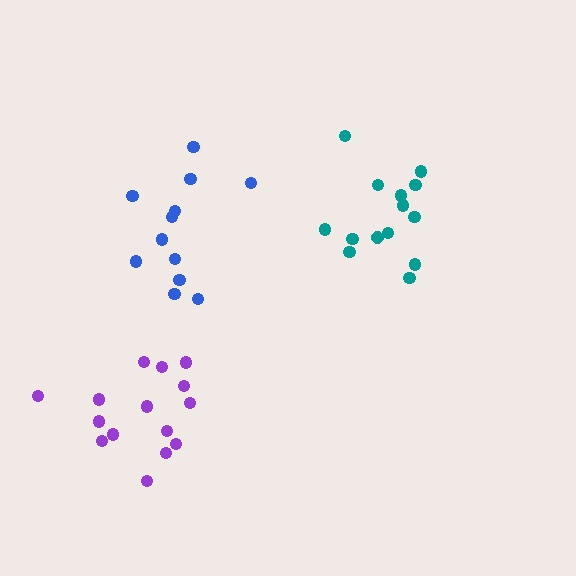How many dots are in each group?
Group 1: 12 dots, Group 2: 14 dots, Group 3: 15 dots (41 total).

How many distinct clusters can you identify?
There are 3 distinct clusters.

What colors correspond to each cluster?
The clusters are colored: blue, teal, purple.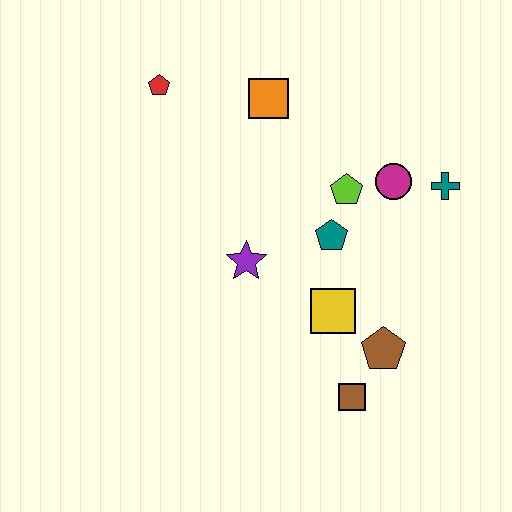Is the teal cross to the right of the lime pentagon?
Yes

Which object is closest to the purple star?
The teal pentagon is closest to the purple star.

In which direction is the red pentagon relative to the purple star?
The red pentagon is above the purple star.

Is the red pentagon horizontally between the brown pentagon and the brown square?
No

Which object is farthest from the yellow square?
The red pentagon is farthest from the yellow square.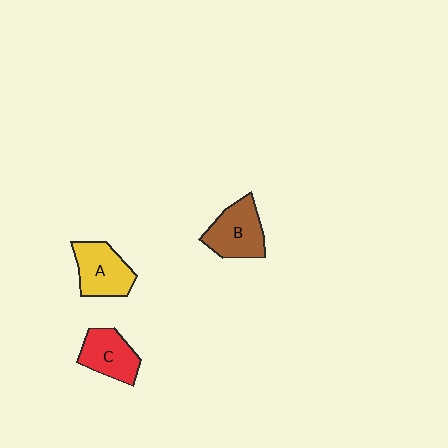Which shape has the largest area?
Shape B (brown).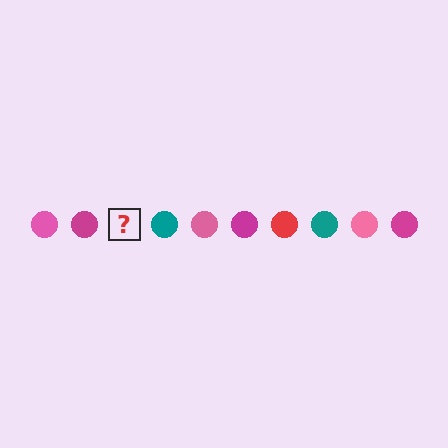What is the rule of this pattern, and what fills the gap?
The rule is that the pattern cycles through pink, magenta, red, teal circles. The gap should be filled with a red circle.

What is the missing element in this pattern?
The missing element is a red circle.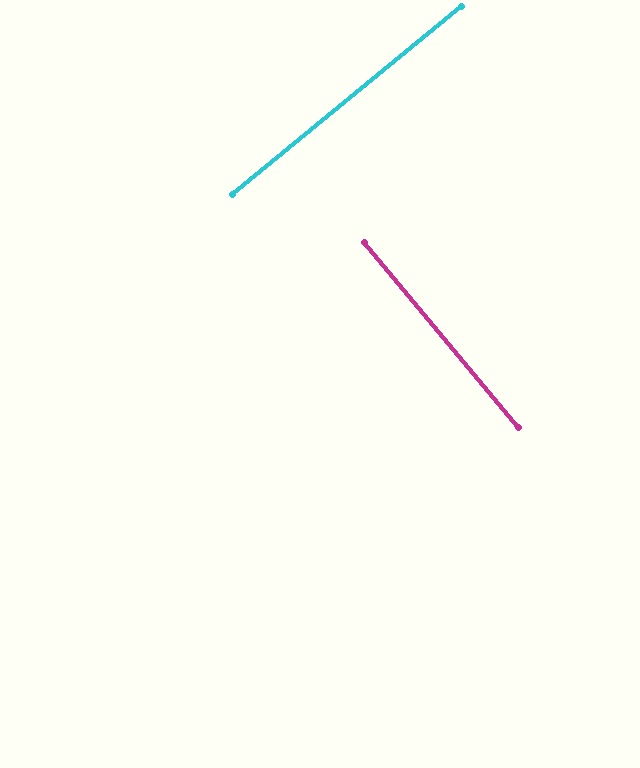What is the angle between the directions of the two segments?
Approximately 90 degrees.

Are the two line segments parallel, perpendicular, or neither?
Perpendicular — they meet at approximately 90°.